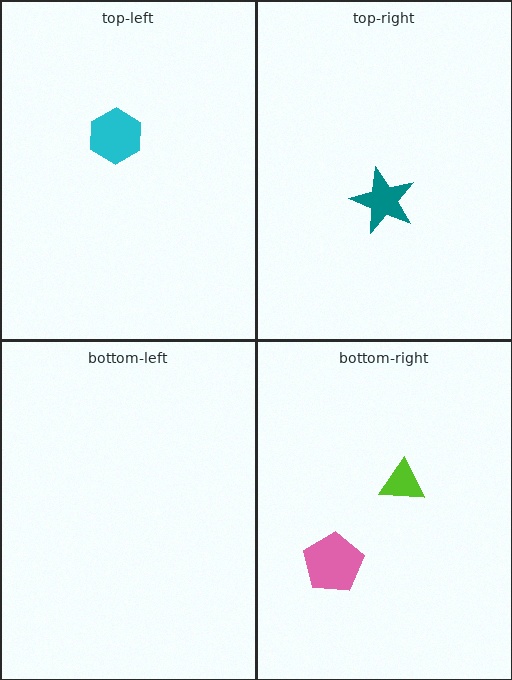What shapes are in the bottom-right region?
The pink pentagon, the lime triangle.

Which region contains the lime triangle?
The bottom-right region.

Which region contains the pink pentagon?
The bottom-right region.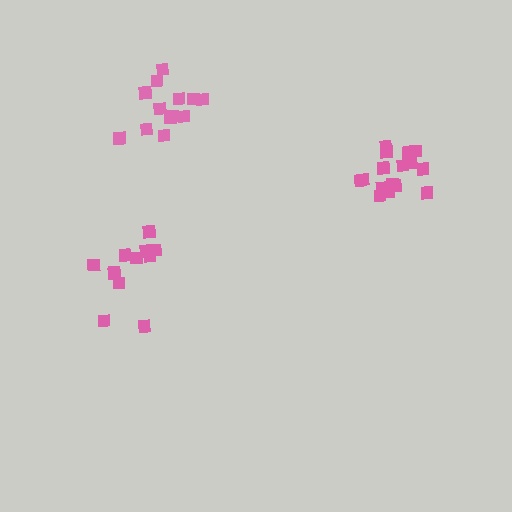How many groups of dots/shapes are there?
There are 3 groups.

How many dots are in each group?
Group 1: 17 dots, Group 2: 13 dots, Group 3: 12 dots (42 total).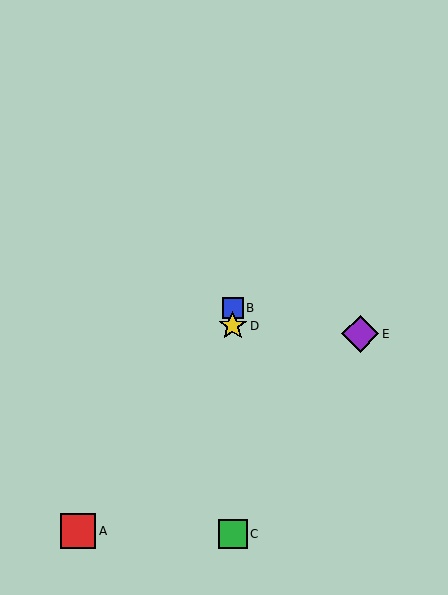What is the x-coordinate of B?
Object B is at x≈233.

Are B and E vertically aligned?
No, B is at x≈233 and E is at x≈360.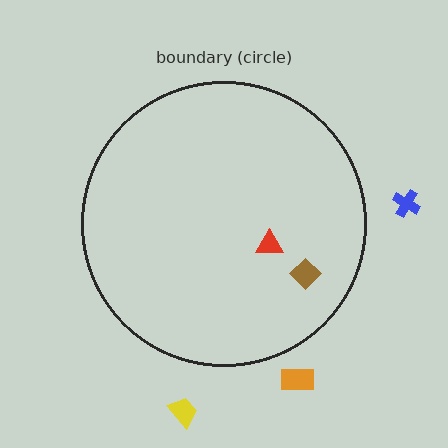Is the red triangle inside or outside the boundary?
Inside.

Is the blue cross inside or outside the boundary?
Outside.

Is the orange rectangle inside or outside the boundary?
Outside.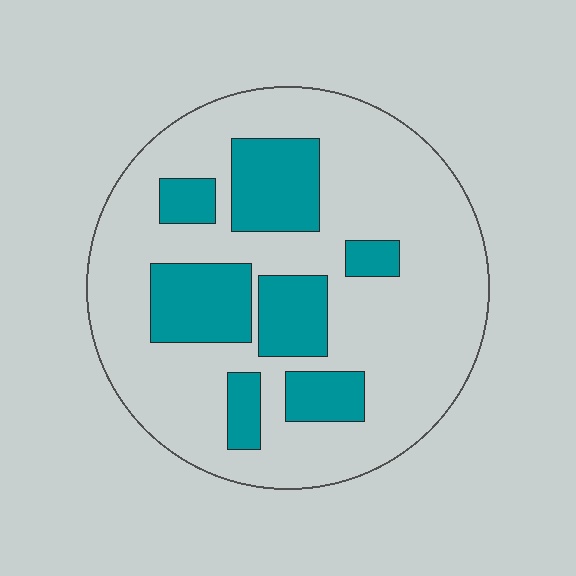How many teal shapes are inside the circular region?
7.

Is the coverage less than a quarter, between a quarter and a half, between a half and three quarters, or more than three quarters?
Between a quarter and a half.